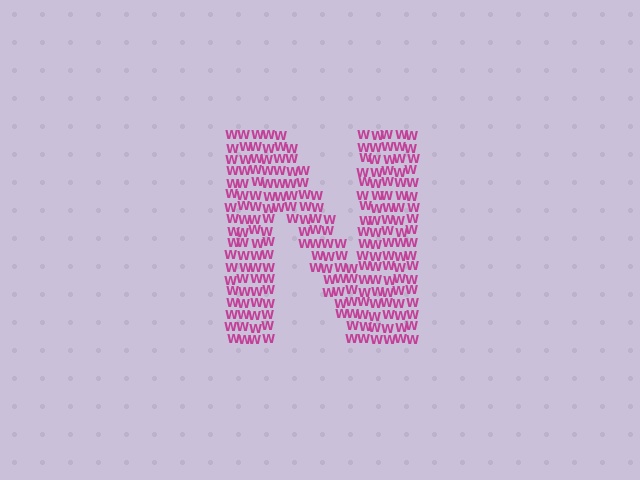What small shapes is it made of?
It is made of small letter W's.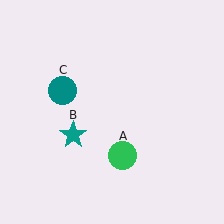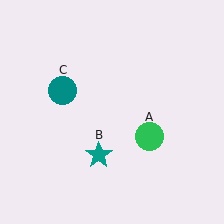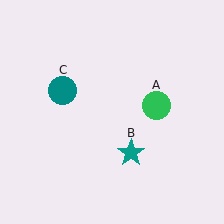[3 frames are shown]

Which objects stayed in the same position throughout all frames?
Teal circle (object C) remained stationary.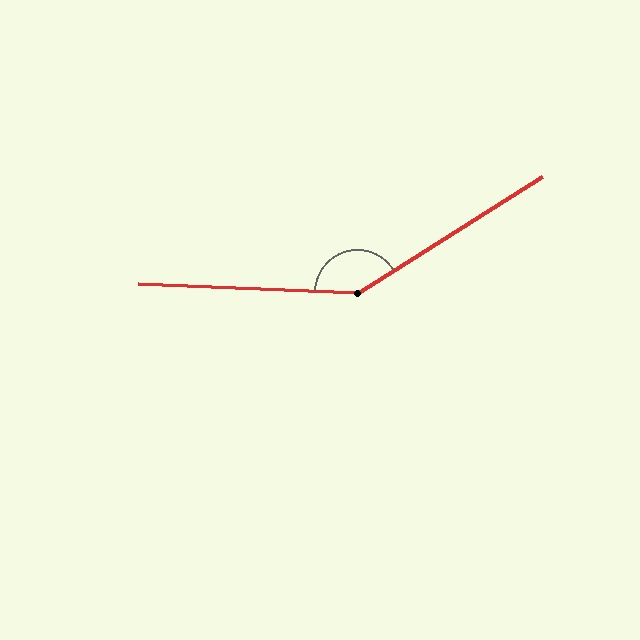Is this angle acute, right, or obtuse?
It is obtuse.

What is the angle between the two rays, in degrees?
Approximately 146 degrees.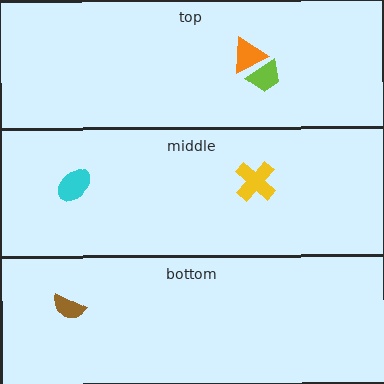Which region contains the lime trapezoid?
The top region.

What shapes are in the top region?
The orange triangle, the lime trapezoid.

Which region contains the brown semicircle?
The bottom region.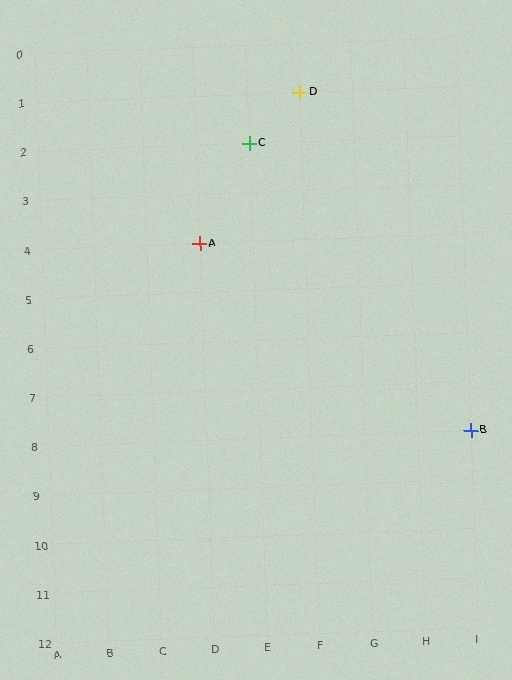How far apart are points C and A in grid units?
Points C and A are 1 column and 2 rows apart (about 2.2 grid units diagonally).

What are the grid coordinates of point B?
Point B is at grid coordinates (I, 8).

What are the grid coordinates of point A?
Point A is at grid coordinates (D, 4).